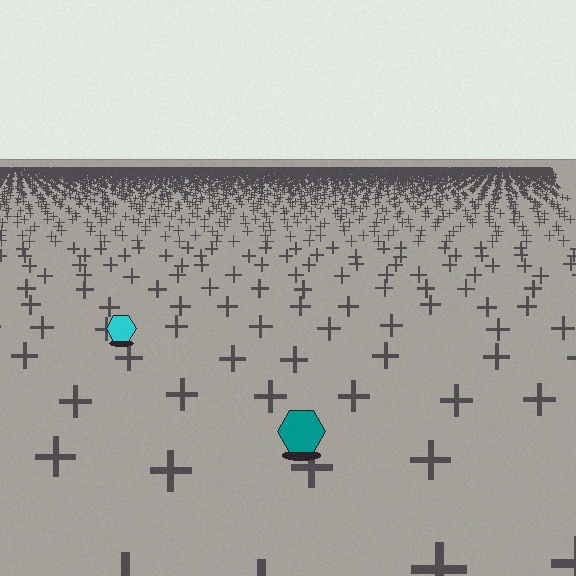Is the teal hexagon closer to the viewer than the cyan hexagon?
Yes. The teal hexagon is closer — you can tell from the texture gradient: the ground texture is coarser near it.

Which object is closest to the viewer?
The teal hexagon is closest. The texture marks near it are larger and more spread out.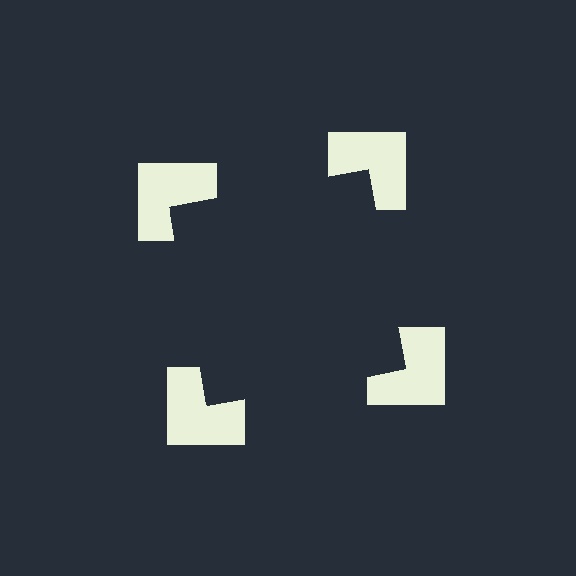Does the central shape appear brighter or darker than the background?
It typically appears slightly darker than the background, even though no actual brightness change is drawn.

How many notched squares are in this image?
There are 4 — one at each vertex of the illusory square.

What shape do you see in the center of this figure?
An illusory square — its edges are inferred from the aligned wedge cuts in the notched squares, not physically drawn.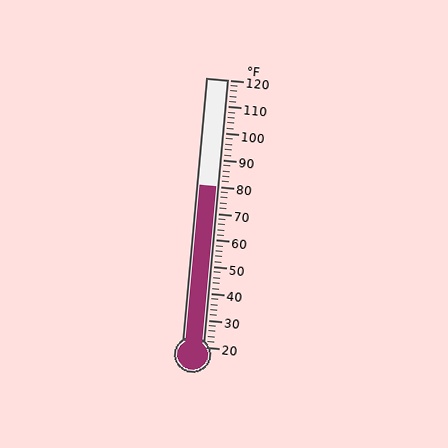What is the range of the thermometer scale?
The thermometer scale ranges from 20°F to 120°F.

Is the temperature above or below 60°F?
The temperature is above 60°F.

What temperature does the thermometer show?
The thermometer shows approximately 80°F.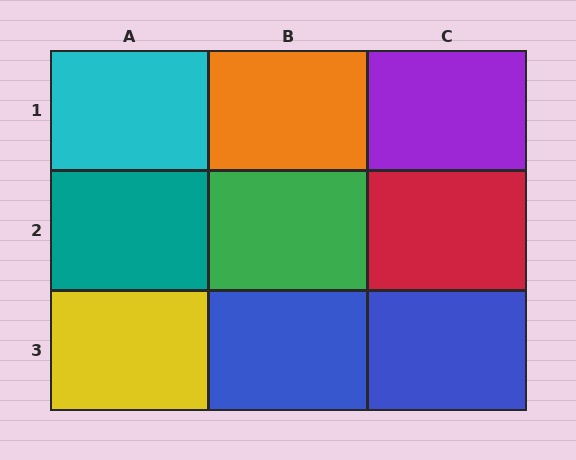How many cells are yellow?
1 cell is yellow.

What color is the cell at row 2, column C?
Red.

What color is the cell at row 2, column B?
Green.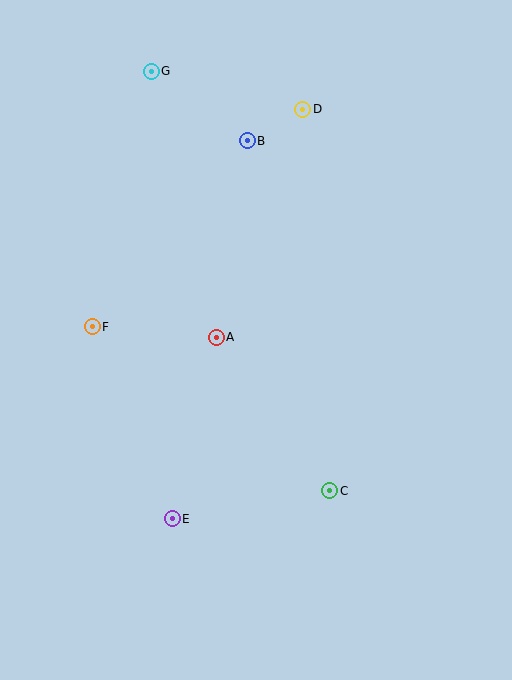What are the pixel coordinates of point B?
Point B is at (247, 141).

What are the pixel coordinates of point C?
Point C is at (330, 491).